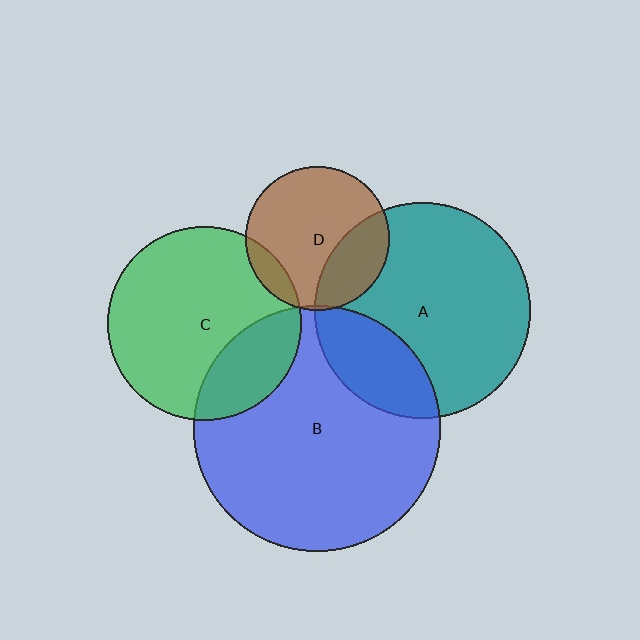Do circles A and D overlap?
Yes.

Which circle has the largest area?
Circle B (blue).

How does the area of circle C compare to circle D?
Approximately 1.8 times.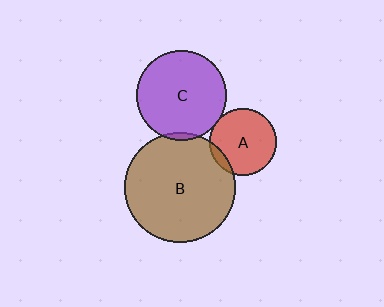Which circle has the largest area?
Circle B (brown).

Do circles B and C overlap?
Yes.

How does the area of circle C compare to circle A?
Approximately 1.8 times.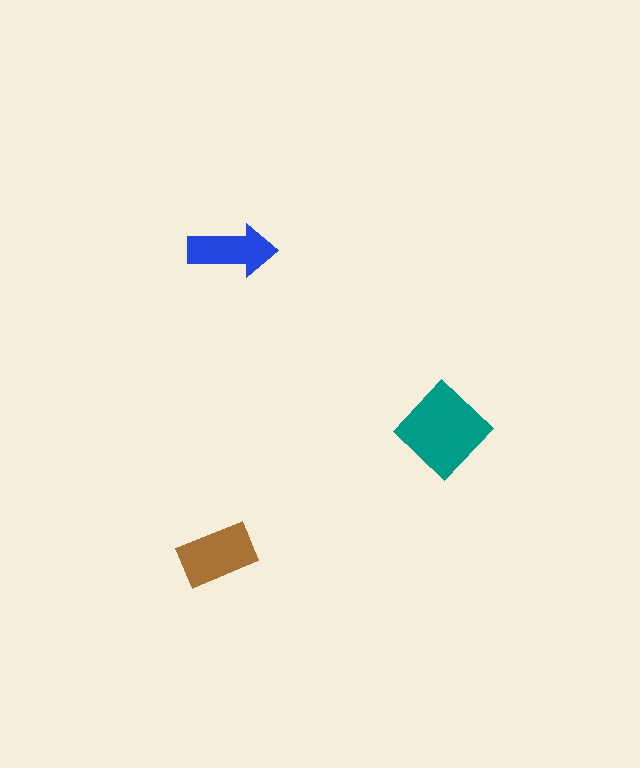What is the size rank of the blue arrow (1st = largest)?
3rd.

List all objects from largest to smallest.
The teal diamond, the brown rectangle, the blue arrow.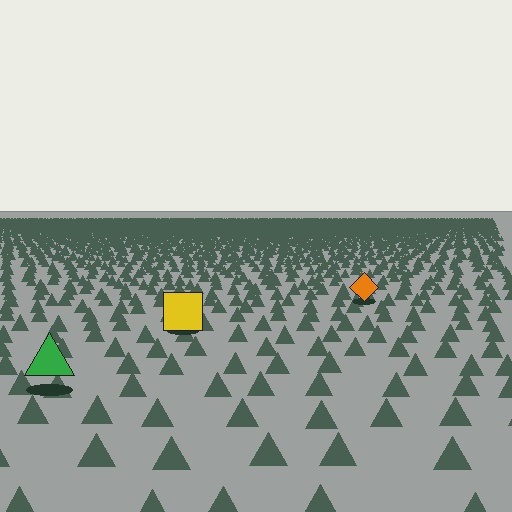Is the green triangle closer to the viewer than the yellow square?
Yes. The green triangle is closer — you can tell from the texture gradient: the ground texture is coarser near it.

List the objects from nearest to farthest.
From nearest to farthest: the green triangle, the yellow square, the orange diamond.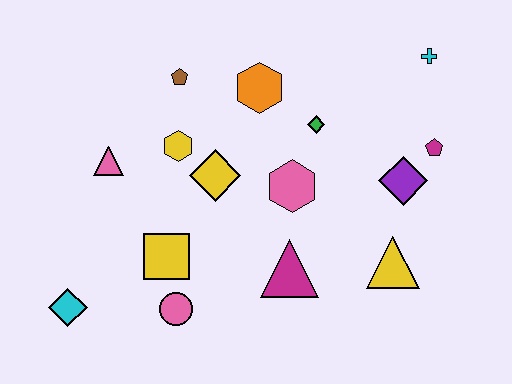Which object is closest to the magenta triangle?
The pink hexagon is closest to the magenta triangle.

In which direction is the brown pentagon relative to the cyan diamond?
The brown pentagon is above the cyan diamond.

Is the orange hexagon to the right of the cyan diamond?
Yes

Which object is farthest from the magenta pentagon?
The cyan diamond is farthest from the magenta pentagon.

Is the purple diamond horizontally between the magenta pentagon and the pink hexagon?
Yes